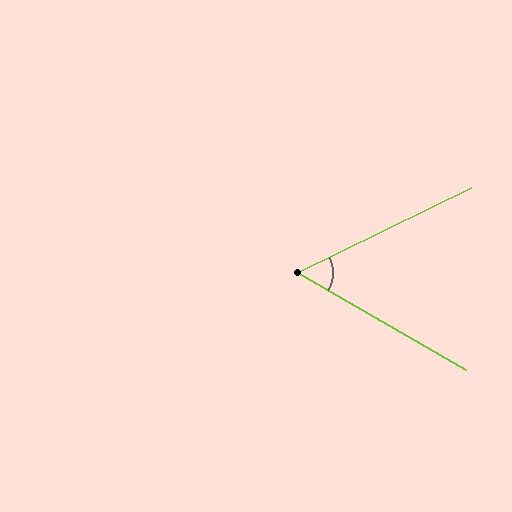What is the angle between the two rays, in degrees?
Approximately 56 degrees.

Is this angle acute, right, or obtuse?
It is acute.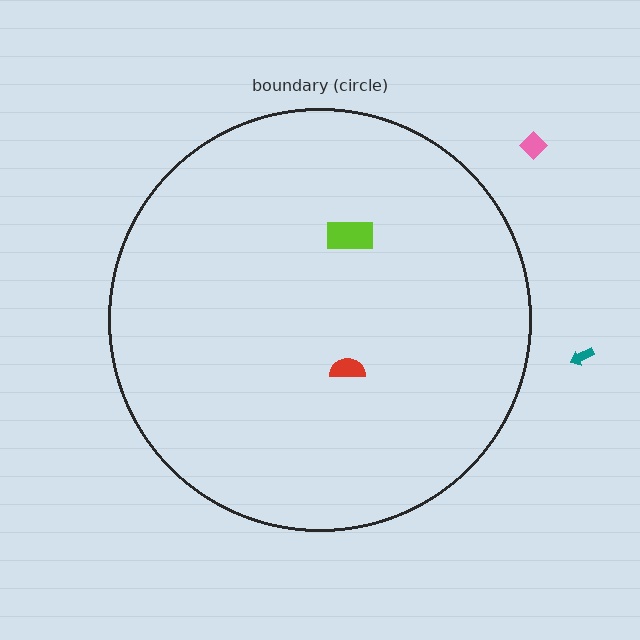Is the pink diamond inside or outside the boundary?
Outside.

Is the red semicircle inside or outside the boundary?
Inside.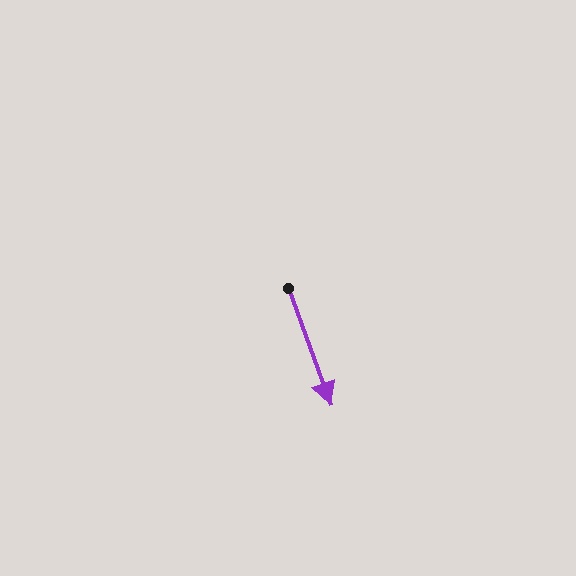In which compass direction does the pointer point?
South.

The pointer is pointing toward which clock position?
Roughly 5 o'clock.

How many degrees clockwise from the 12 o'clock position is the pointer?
Approximately 160 degrees.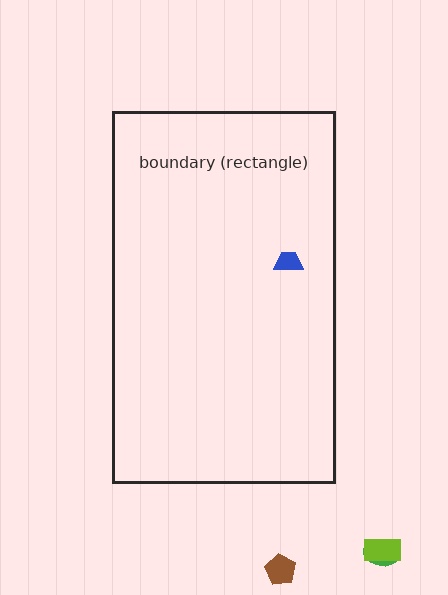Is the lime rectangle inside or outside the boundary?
Outside.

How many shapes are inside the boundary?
1 inside, 3 outside.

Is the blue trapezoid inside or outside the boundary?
Inside.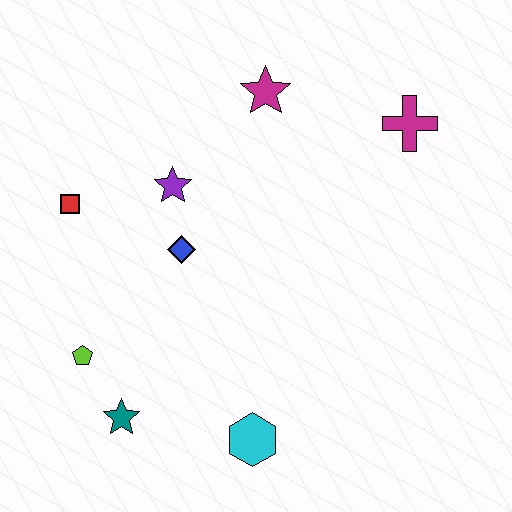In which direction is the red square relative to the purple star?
The red square is to the left of the purple star.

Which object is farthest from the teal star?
The magenta cross is farthest from the teal star.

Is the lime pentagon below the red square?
Yes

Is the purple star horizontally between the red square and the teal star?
No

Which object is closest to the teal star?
The lime pentagon is closest to the teal star.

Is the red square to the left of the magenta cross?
Yes